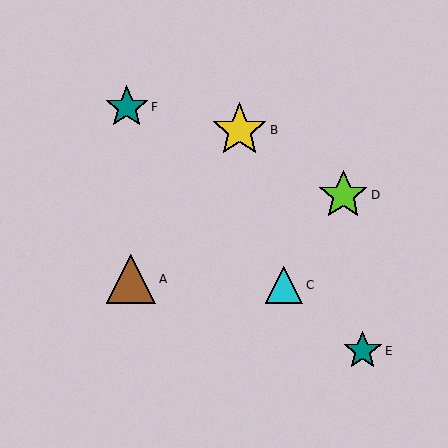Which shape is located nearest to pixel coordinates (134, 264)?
The brown triangle (labeled A) at (131, 279) is nearest to that location.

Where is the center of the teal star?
The center of the teal star is at (127, 107).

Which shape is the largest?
The yellow star (labeled B) is the largest.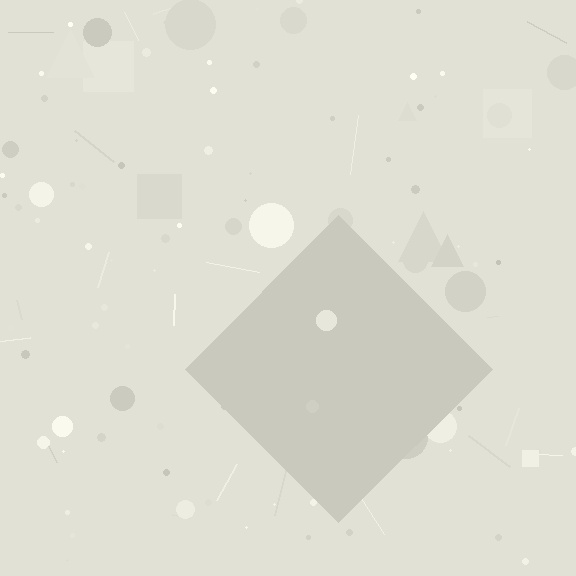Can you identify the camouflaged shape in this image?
The camouflaged shape is a diamond.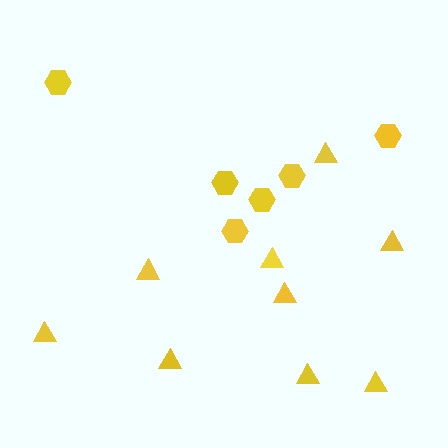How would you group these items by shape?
There are 2 groups: one group of hexagons (6) and one group of triangles (9).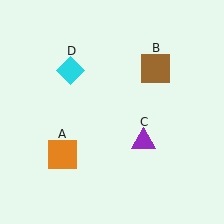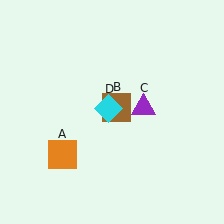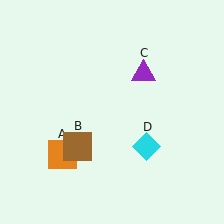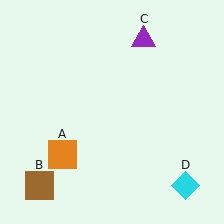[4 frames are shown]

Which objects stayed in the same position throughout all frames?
Orange square (object A) remained stationary.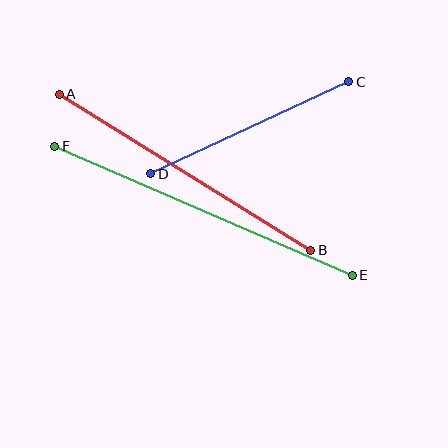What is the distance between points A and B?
The distance is approximately 296 pixels.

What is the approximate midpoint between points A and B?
The midpoint is at approximately (185, 172) pixels.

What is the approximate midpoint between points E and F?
The midpoint is at approximately (204, 211) pixels.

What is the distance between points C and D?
The distance is approximately 218 pixels.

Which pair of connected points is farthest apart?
Points E and F are farthest apart.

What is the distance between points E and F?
The distance is approximately 324 pixels.